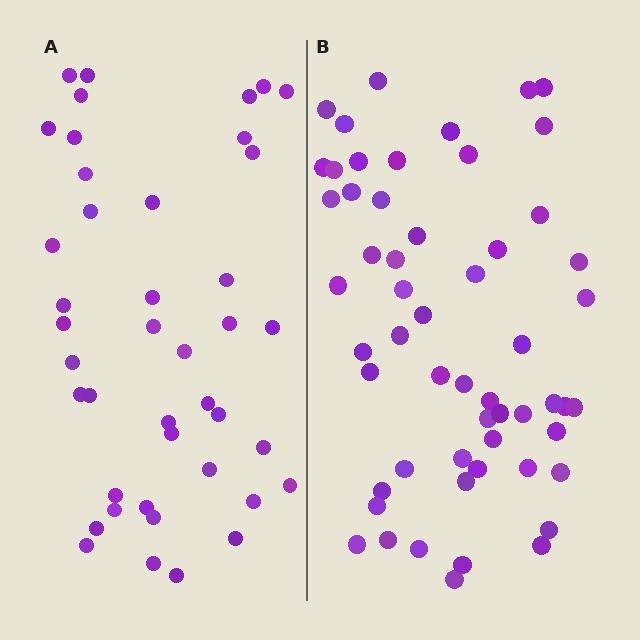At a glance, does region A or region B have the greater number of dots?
Region B (the right region) has more dots.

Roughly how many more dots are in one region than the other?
Region B has approximately 15 more dots than region A.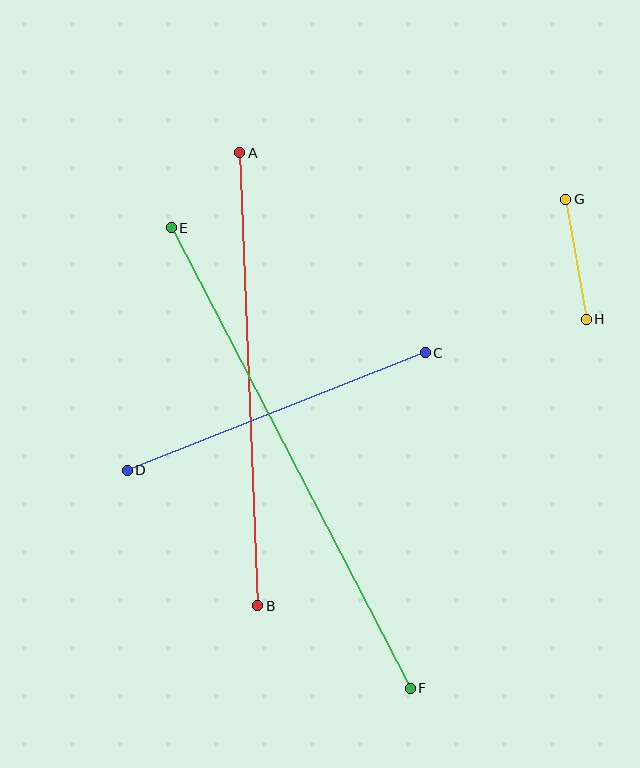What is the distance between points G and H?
The distance is approximately 122 pixels.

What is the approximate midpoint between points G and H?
The midpoint is at approximately (576, 259) pixels.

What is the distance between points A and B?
The distance is approximately 453 pixels.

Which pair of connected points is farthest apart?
Points E and F are farthest apart.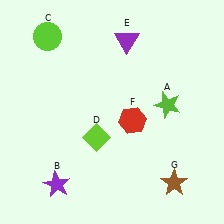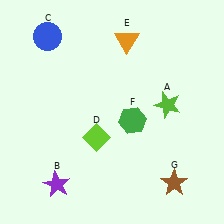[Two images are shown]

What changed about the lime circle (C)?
In Image 1, C is lime. In Image 2, it changed to blue.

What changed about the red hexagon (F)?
In Image 1, F is red. In Image 2, it changed to green.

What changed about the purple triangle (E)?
In Image 1, E is purple. In Image 2, it changed to orange.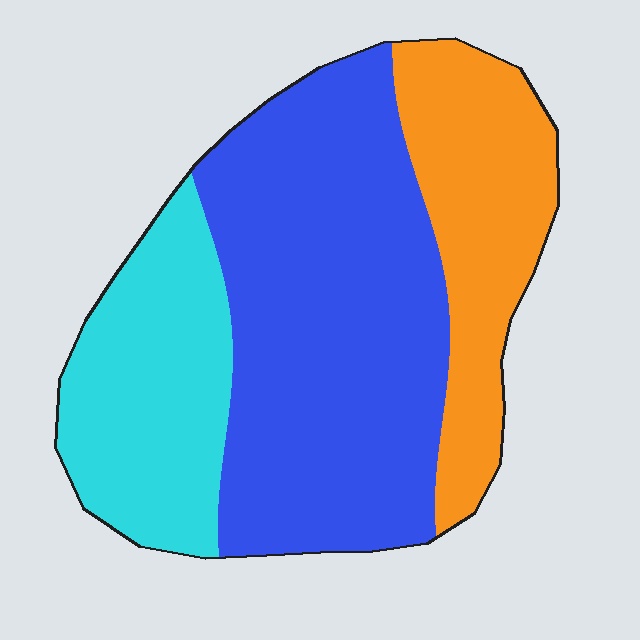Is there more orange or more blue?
Blue.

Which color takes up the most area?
Blue, at roughly 50%.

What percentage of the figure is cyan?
Cyan covers 24% of the figure.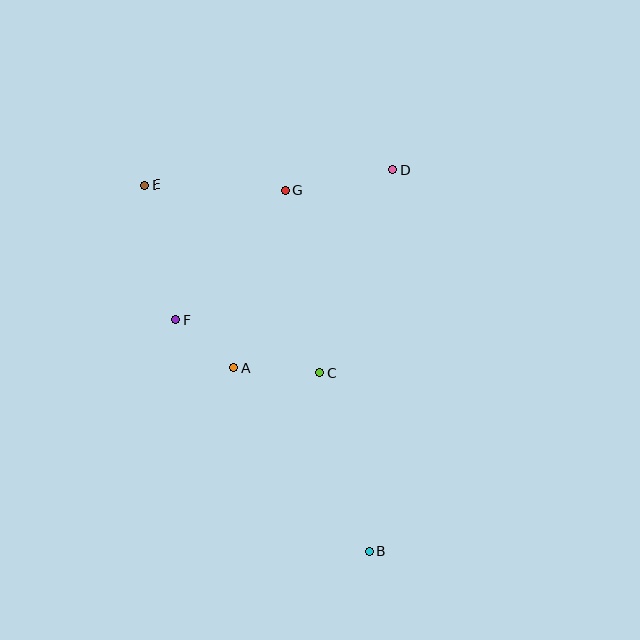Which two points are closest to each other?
Points A and F are closest to each other.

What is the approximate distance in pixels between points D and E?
The distance between D and E is approximately 248 pixels.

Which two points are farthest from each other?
Points B and E are farthest from each other.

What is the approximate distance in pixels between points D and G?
The distance between D and G is approximately 110 pixels.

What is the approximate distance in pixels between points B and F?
The distance between B and F is approximately 301 pixels.